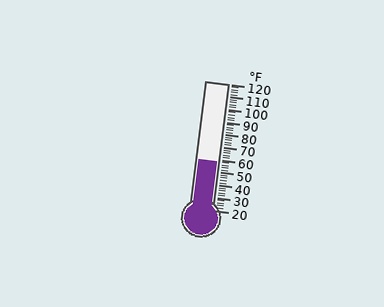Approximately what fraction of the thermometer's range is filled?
The thermometer is filled to approximately 40% of its range.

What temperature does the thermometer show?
The thermometer shows approximately 58°F.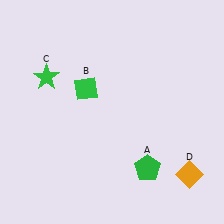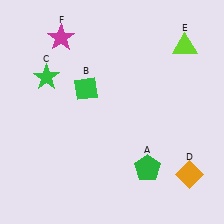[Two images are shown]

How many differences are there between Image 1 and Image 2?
There are 2 differences between the two images.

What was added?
A lime triangle (E), a magenta star (F) were added in Image 2.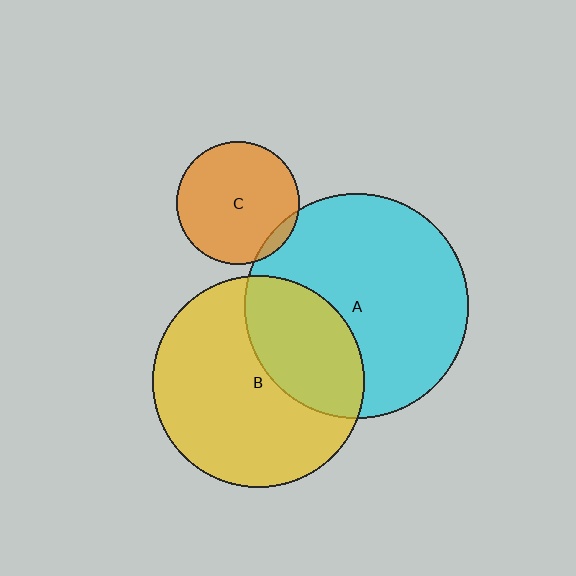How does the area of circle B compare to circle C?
Approximately 3.0 times.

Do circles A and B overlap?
Yes.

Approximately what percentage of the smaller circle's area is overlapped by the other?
Approximately 35%.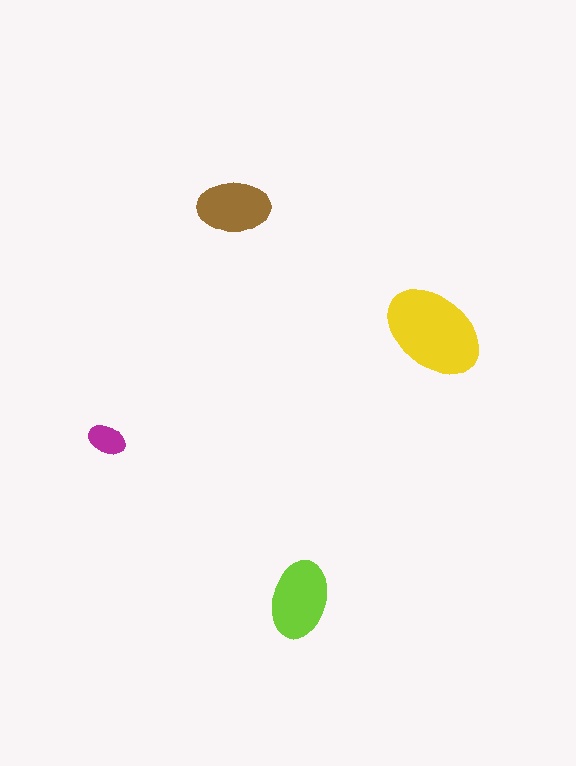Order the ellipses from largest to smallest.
the yellow one, the lime one, the brown one, the magenta one.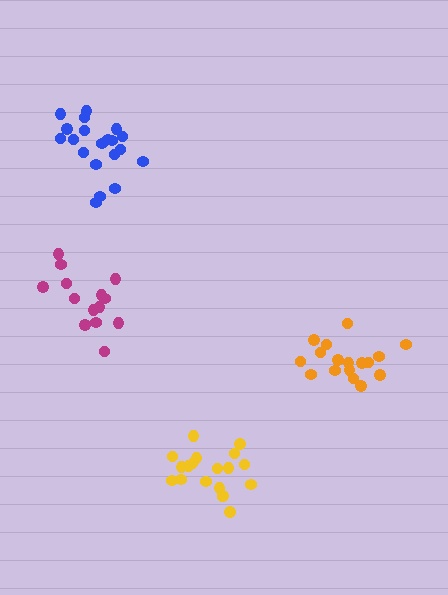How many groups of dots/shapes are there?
There are 4 groups.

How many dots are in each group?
Group 1: 20 dots, Group 2: 14 dots, Group 3: 19 dots, Group 4: 17 dots (70 total).